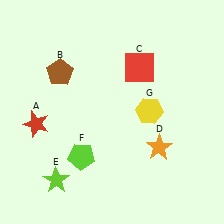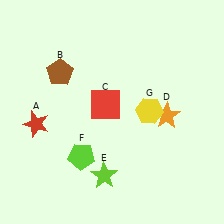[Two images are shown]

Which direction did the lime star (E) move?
The lime star (E) moved right.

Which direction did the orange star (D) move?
The orange star (D) moved up.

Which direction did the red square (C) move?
The red square (C) moved down.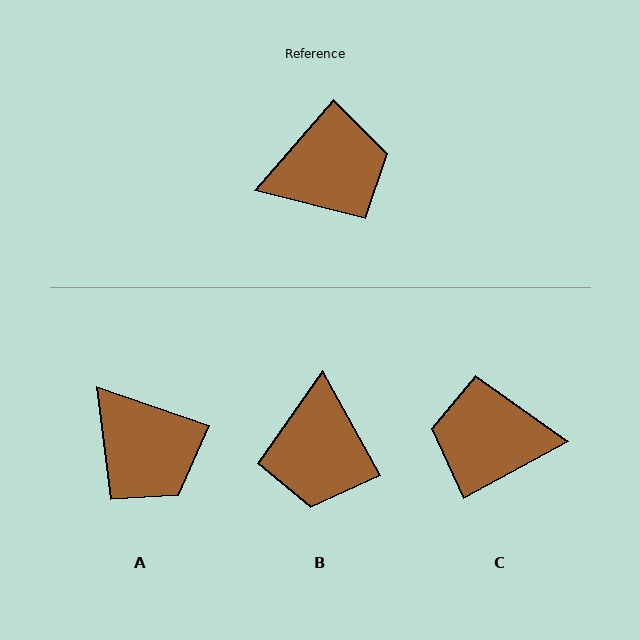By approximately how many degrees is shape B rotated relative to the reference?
Approximately 110 degrees clockwise.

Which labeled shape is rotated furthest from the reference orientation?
C, about 159 degrees away.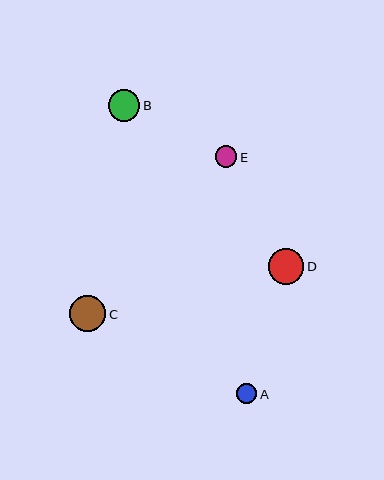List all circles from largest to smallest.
From largest to smallest: C, D, B, E, A.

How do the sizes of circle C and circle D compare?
Circle C and circle D are approximately the same size.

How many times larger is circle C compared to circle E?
Circle C is approximately 1.7 times the size of circle E.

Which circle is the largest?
Circle C is the largest with a size of approximately 36 pixels.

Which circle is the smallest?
Circle A is the smallest with a size of approximately 20 pixels.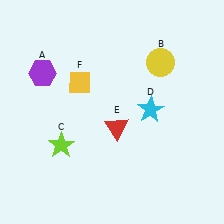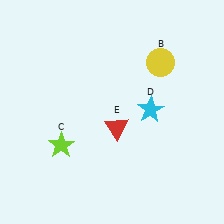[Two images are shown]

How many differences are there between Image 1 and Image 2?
There are 2 differences between the two images.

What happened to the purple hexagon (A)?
The purple hexagon (A) was removed in Image 2. It was in the top-left area of Image 1.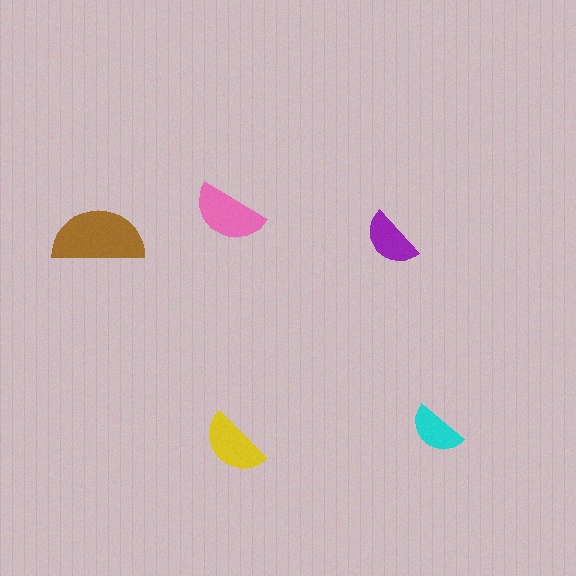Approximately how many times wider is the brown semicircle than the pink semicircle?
About 1.5 times wider.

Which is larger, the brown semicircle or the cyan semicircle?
The brown one.